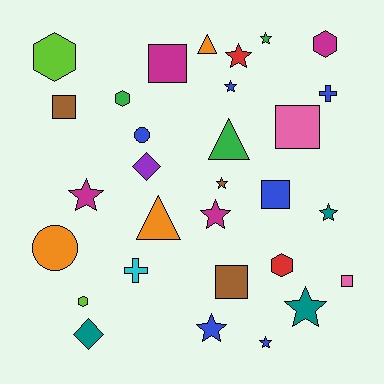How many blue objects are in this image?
There are 6 blue objects.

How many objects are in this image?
There are 30 objects.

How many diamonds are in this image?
There are 2 diamonds.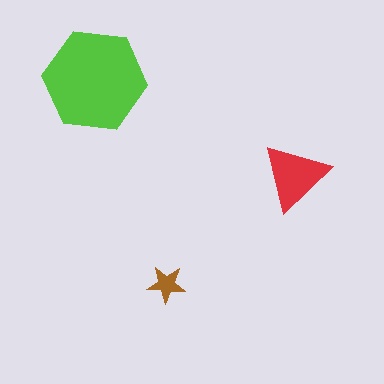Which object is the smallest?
The brown star.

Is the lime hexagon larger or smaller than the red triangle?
Larger.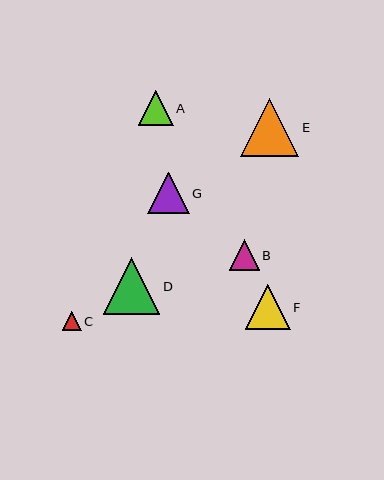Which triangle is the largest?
Triangle E is the largest with a size of approximately 58 pixels.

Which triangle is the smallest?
Triangle C is the smallest with a size of approximately 19 pixels.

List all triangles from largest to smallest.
From largest to smallest: E, D, F, G, A, B, C.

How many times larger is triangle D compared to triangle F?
Triangle D is approximately 1.3 times the size of triangle F.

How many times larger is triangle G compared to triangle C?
Triangle G is approximately 2.2 times the size of triangle C.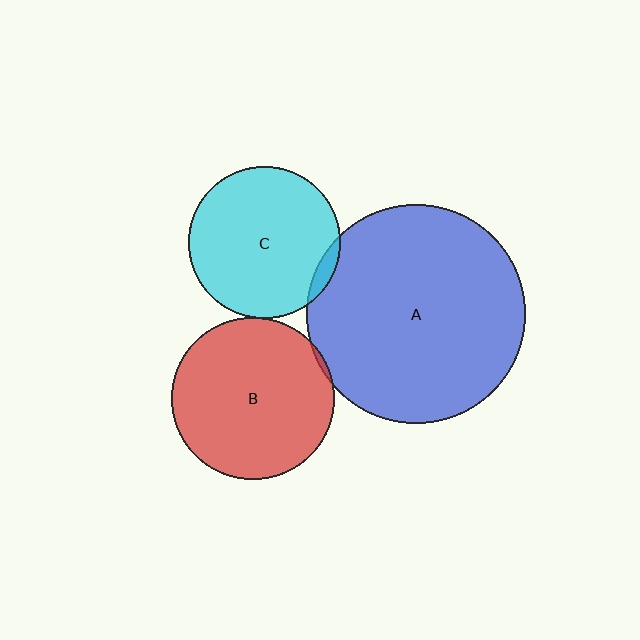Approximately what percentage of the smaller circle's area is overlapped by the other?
Approximately 5%.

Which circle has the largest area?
Circle A (blue).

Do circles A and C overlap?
Yes.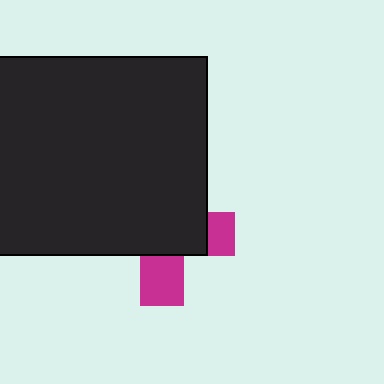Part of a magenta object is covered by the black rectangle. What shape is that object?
It is a cross.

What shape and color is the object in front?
The object in front is a black rectangle.